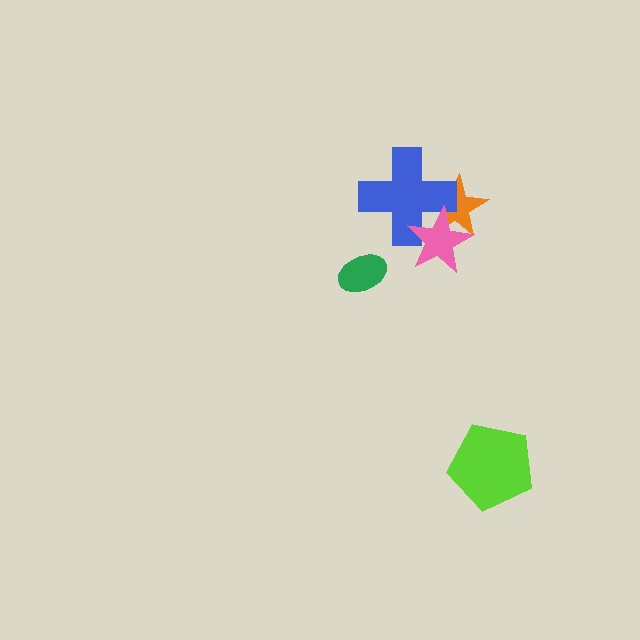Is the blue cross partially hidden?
Yes, it is partially covered by another shape.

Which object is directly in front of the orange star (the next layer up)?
The blue cross is directly in front of the orange star.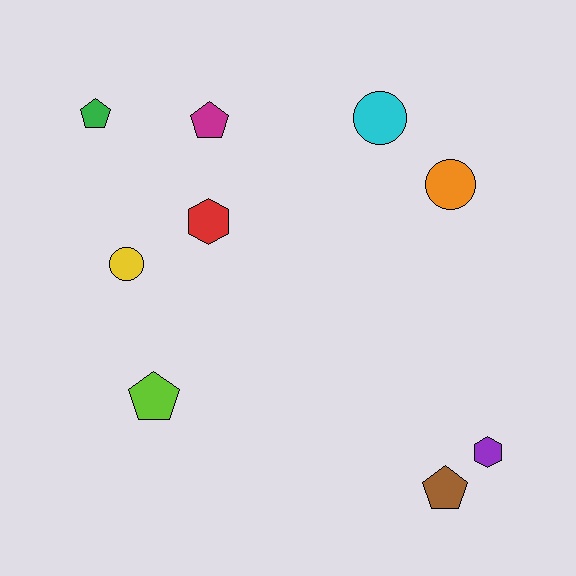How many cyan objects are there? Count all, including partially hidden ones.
There is 1 cyan object.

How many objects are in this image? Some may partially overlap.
There are 9 objects.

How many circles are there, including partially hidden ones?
There are 3 circles.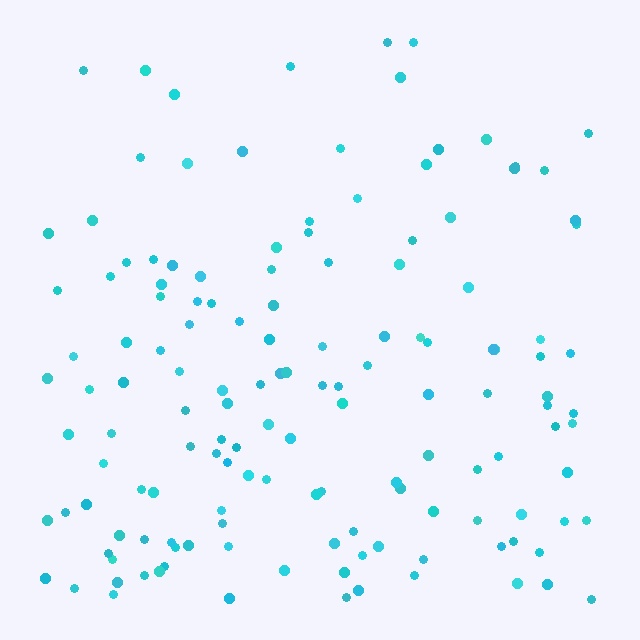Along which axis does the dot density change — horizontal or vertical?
Vertical.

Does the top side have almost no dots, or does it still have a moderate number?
Still a moderate number, just noticeably fewer than the bottom.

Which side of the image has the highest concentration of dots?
The bottom.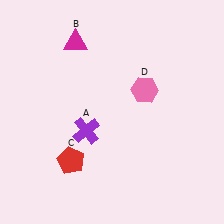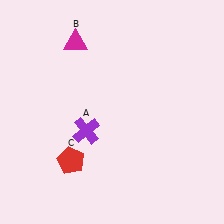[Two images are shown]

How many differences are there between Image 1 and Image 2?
There is 1 difference between the two images.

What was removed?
The pink hexagon (D) was removed in Image 2.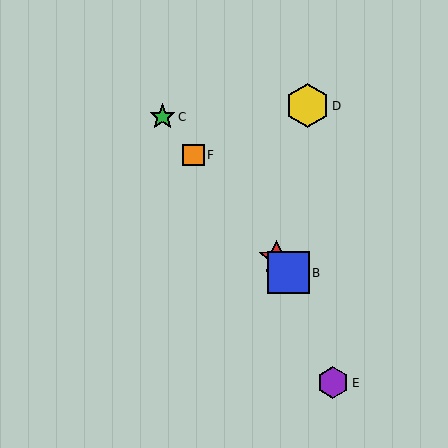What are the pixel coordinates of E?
Object E is at (333, 383).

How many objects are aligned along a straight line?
4 objects (A, B, C, F) are aligned along a straight line.